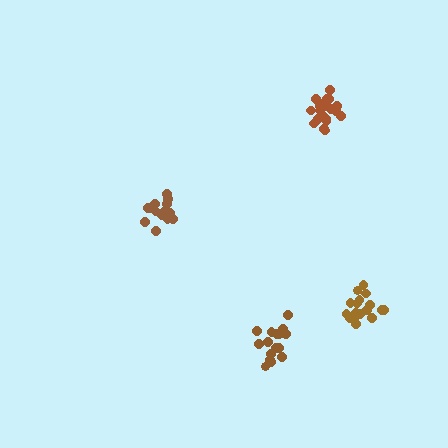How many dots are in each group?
Group 1: 21 dots, Group 2: 16 dots, Group 3: 18 dots, Group 4: 15 dots (70 total).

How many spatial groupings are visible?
There are 4 spatial groupings.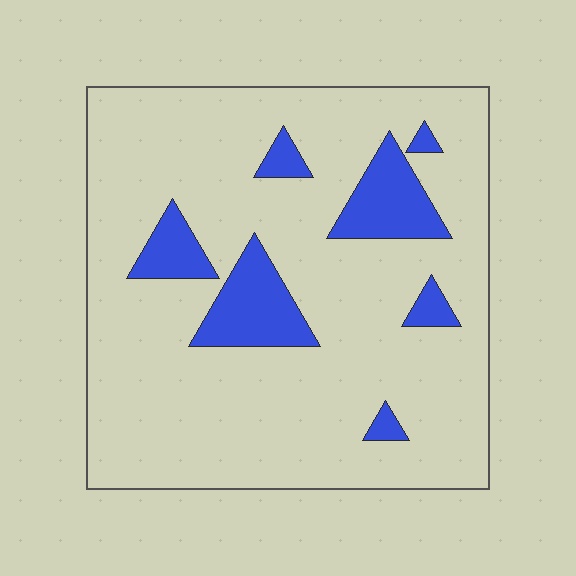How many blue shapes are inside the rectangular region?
7.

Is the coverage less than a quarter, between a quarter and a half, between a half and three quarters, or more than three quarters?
Less than a quarter.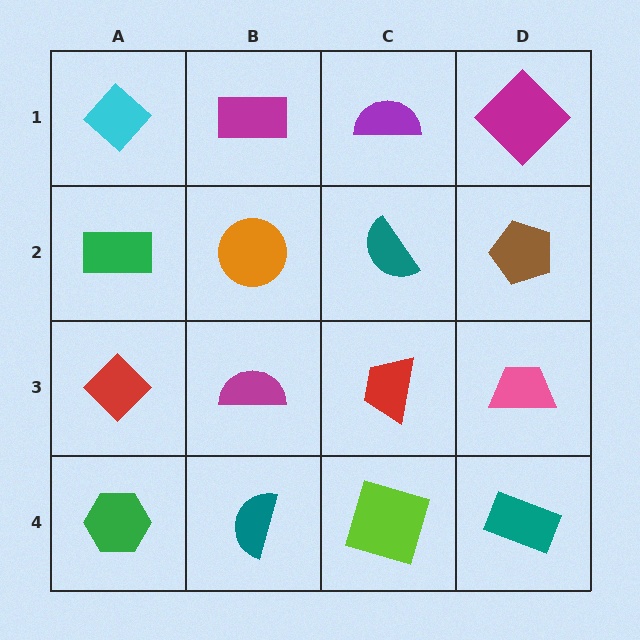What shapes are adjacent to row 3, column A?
A green rectangle (row 2, column A), a green hexagon (row 4, column A), a magenta semicircle (row 3, column B).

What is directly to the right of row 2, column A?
An orange circle.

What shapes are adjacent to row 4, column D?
A pink trapezoid (row 3, column D), a lime square (row 4, column C).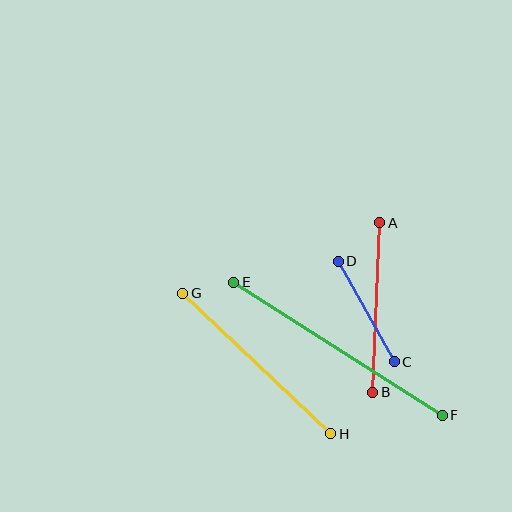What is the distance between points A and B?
The distance is approximately 170 pixels.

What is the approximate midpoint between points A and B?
The midpoint is at approximately (376, 307) pixels.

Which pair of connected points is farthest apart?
Points E and F are farthest apart.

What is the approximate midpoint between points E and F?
The midpoint is at approximately (338, 349) pixels.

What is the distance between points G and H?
The distance is approximately 204 pixels.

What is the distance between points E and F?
The distance is approximately 247 pixels.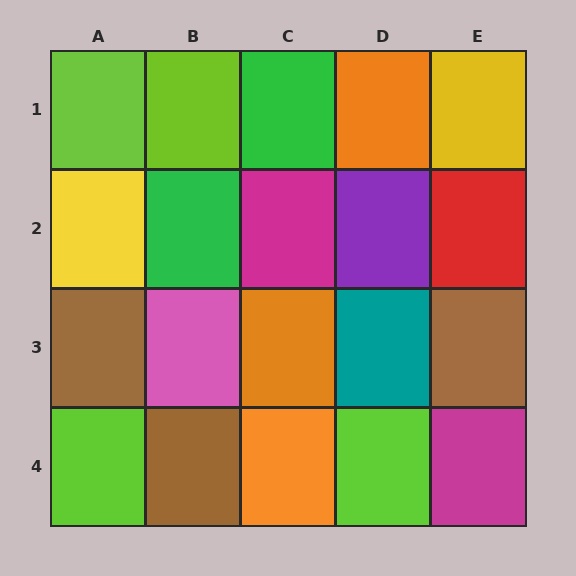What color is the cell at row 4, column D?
Lime.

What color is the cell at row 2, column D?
Purple.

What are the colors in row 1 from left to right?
Lime, lime, green, orange, yellow.